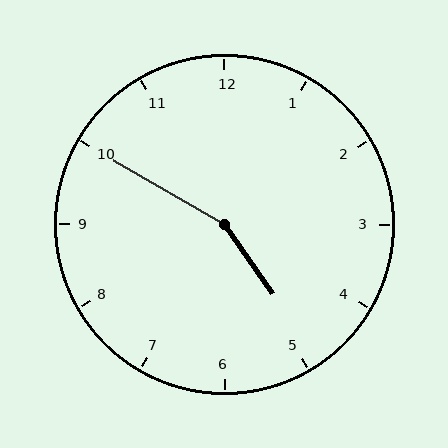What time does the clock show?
4:50.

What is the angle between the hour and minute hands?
Approximately 155 degrees.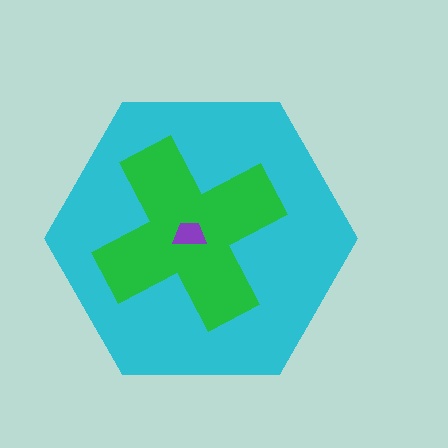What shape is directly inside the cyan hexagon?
The green cross.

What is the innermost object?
The purple trapezoid.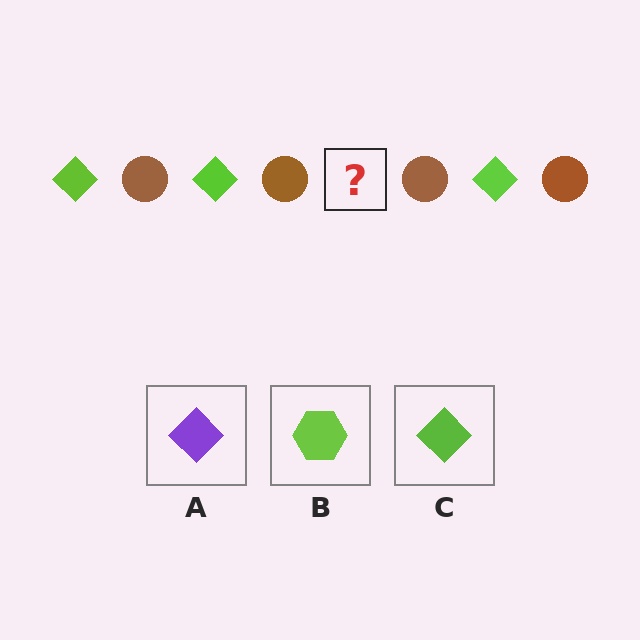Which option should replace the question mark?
Option C.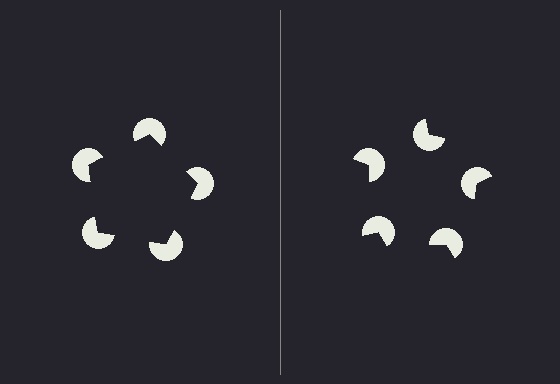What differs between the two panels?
The pac-man discs are positioned identically on both sides; only the wedge orientations differ. On the left they align to a pentagon; on the right they are misaligned.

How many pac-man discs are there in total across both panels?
10 — 5 on each side.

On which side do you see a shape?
An illusory pentagon appears on the left side. On the right side the wedge cuts are rotated, so no coherent shape forms.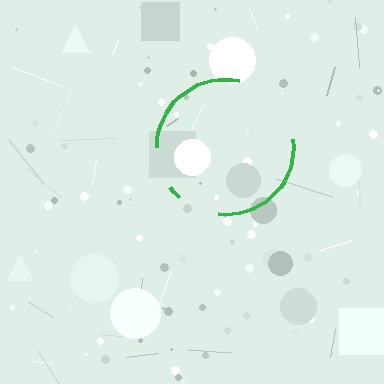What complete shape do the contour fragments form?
The contour fragments form a circle.